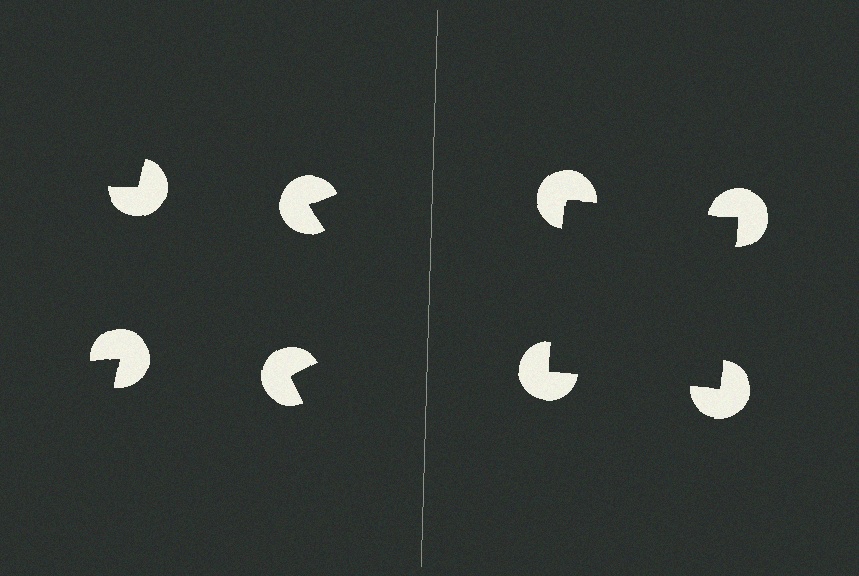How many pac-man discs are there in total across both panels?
8 — 4 on each side.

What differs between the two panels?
The pac-man discs are positioned identically on both sides; only the wedge orientations differ. On the right they align to a square; on the left they are misaligned.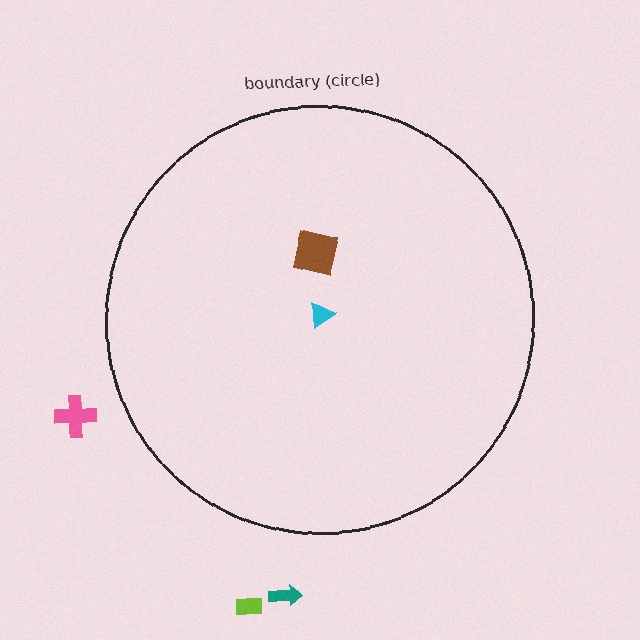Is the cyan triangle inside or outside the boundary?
Inside.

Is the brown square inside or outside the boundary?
Inside.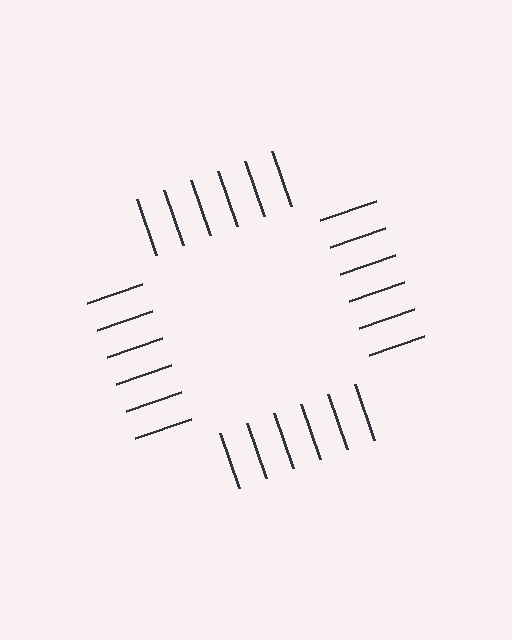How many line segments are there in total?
24 — 6 along each of the 4 edges.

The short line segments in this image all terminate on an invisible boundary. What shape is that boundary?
An illusory square — the line segments terminate on its edges but no continuous stroke is drawn.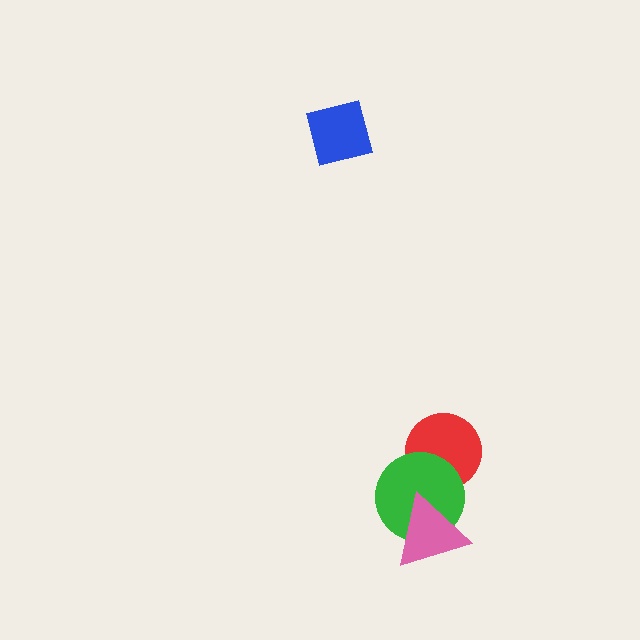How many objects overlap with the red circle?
1 object overlaps with the red circle.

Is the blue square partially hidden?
No, no other shape covers it.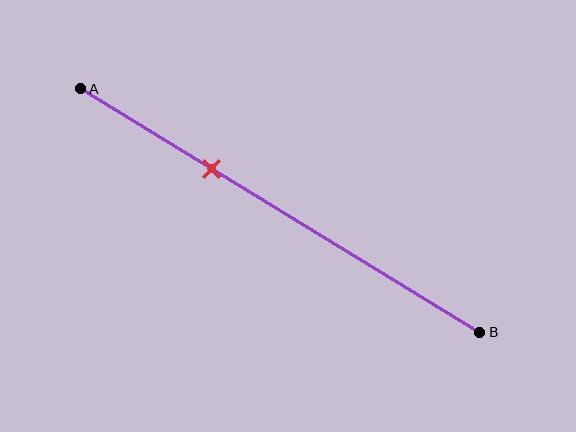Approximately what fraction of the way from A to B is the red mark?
The red mark is approximately 35% of the way from A to B.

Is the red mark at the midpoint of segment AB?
No, the mark is at about 35% from A, not at the 50% midpoint.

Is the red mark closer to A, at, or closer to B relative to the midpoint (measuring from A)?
The red mark is closer to point A than the midpoint of segment AB.